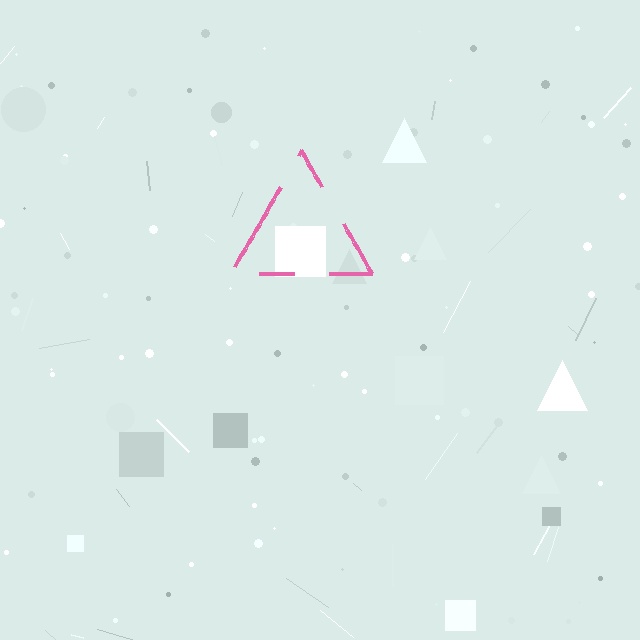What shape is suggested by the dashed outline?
The dashed outline suggests a triangle.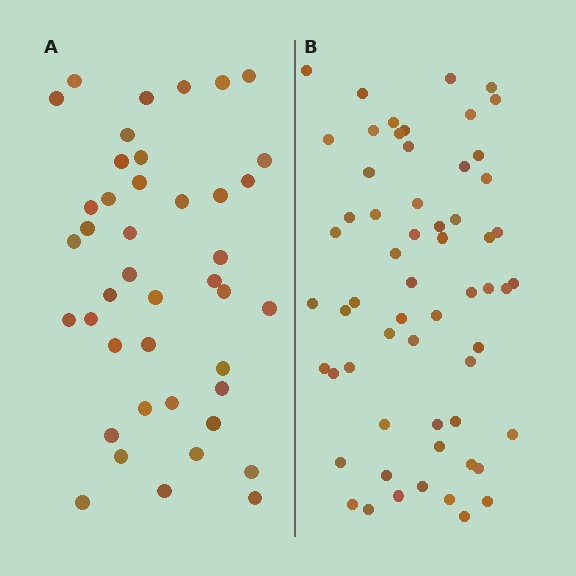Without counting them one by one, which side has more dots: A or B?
Region B (the right region) has more dots.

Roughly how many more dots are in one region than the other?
Region B has approximately 20 more dots than region A.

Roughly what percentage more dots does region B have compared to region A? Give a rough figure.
About 45% more.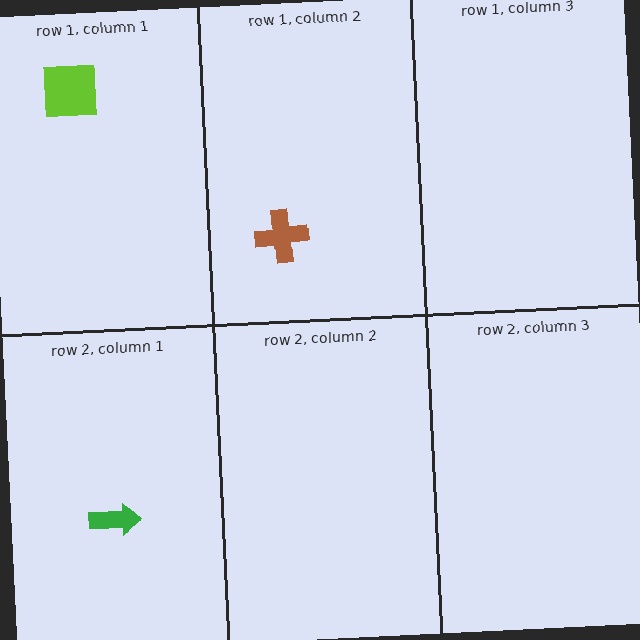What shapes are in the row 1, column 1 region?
The lime square.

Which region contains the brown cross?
The row 1, column 2 region.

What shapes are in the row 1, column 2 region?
The brown cross.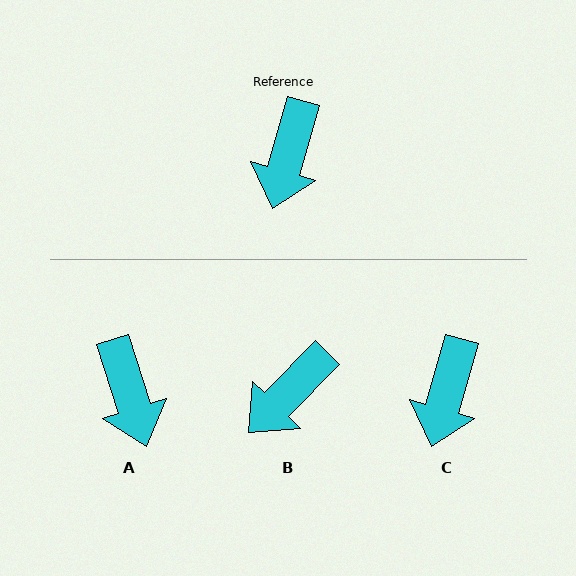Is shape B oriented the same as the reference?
No, it is off by about 29 degrees.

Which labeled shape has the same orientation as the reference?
C.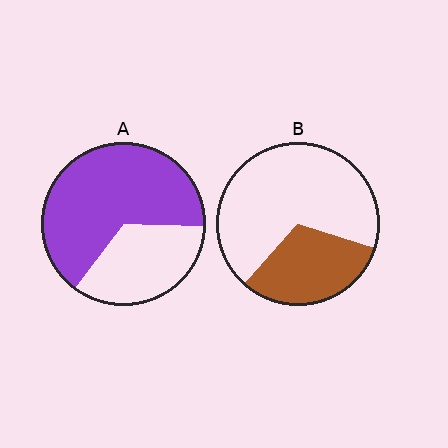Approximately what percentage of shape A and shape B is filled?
A is approximately 65% and B is approximately 30%.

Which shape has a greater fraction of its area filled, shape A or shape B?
Shape A.